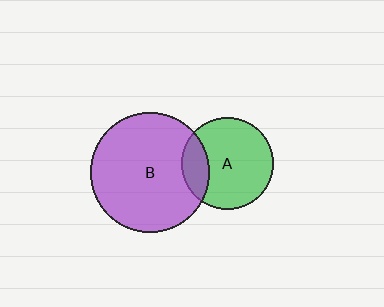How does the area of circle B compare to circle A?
Approximately 1.7 times.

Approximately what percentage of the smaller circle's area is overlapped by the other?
Approximately 20%.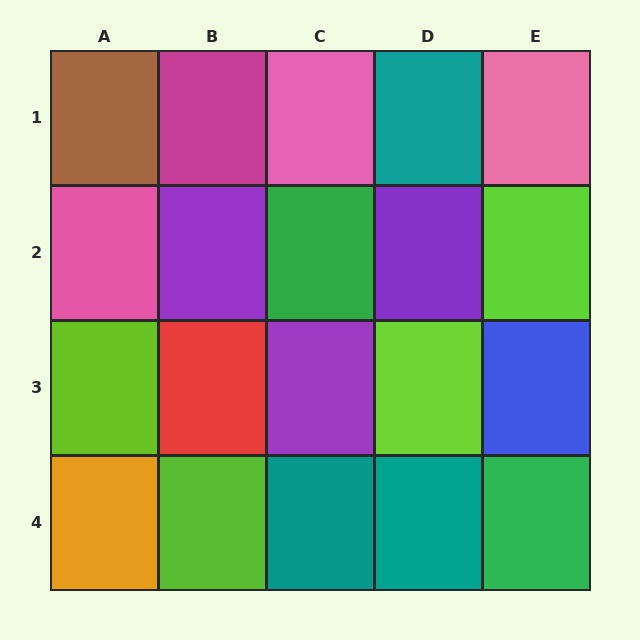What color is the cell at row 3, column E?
Blue.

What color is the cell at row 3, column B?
Red.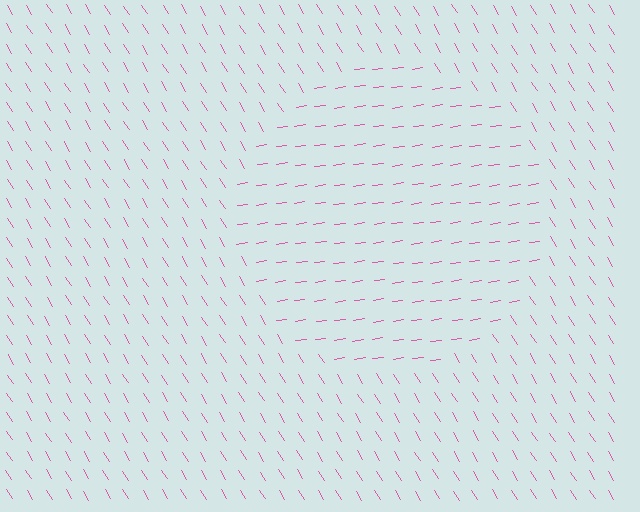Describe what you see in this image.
The image is filled with small pink line segments. A circle region in the image has lines oriented differently from the surrounding lines, creating a visible texture boundary.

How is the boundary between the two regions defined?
The boundary is defined purely by a change in line orientation (approximately 66 degrees difference). All lines are the same color and thickness.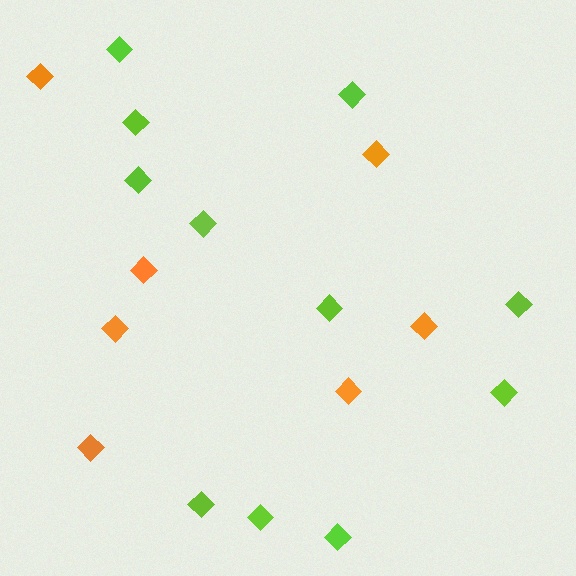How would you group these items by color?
There are 2 groups: one group of orange diamonds (7) and one group of lime diamonds (11).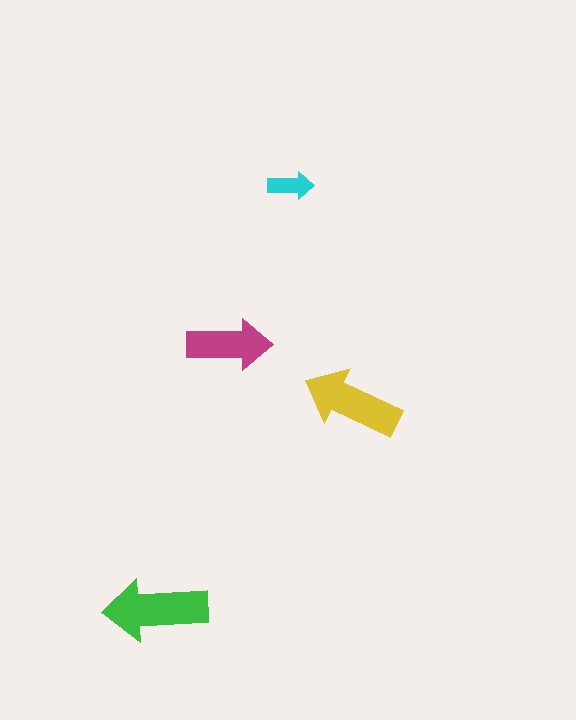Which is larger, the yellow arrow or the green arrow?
The green one.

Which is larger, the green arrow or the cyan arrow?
The green one.